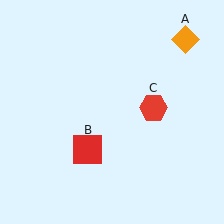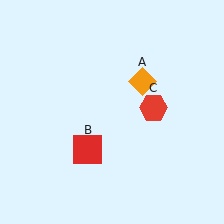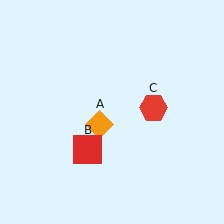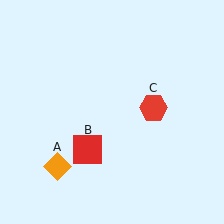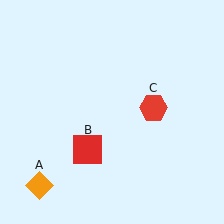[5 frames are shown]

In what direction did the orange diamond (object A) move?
The orange diamond (object A) moved down and to the left.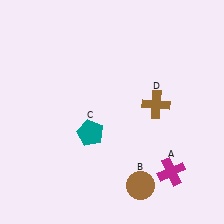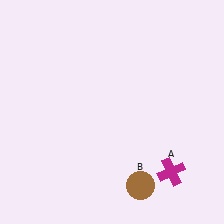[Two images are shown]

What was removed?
The brown cross (D), the teal pentagon (C) were removed in Image 2.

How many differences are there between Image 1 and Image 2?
There are 2 differences between the two images.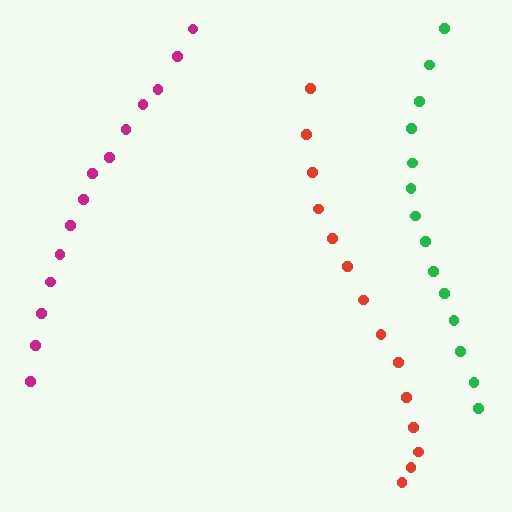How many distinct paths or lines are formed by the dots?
There are 3 distinct paths.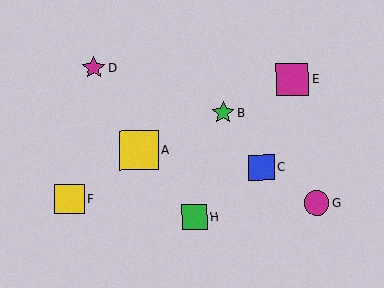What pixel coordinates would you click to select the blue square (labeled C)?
Click at (262, 168) to select the blue square C.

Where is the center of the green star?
The center of the green star is at (223, 112).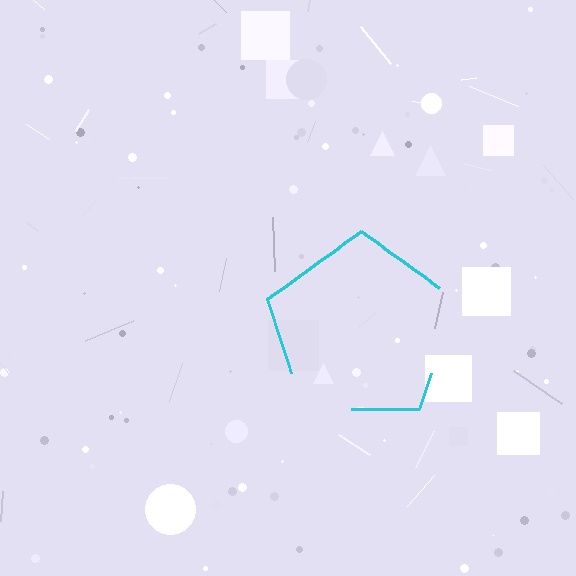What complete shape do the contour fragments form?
The contour fragments form a pentagon.